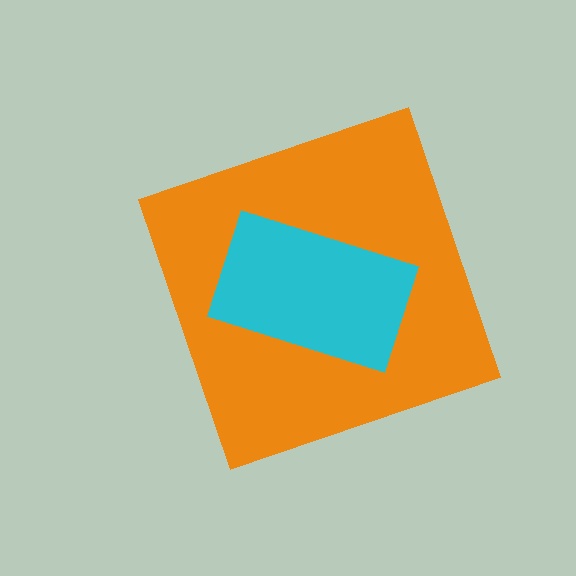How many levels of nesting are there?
2.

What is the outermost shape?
The orange diamond.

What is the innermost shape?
The cyan rectangle.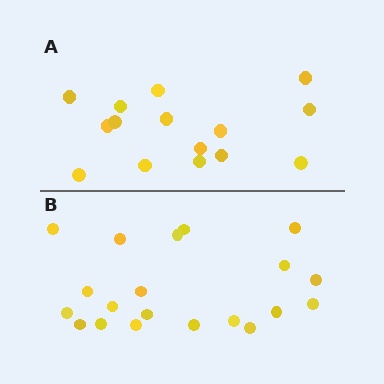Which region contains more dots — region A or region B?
Region B (the bottom region) has more dots.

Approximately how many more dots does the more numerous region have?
Region B has about 5 more dots than region A.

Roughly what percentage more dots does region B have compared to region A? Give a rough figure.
About 35% more.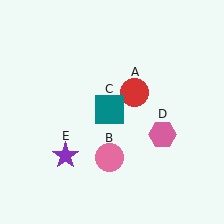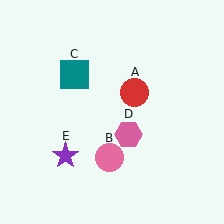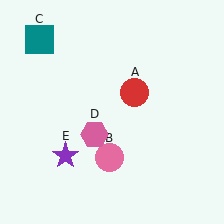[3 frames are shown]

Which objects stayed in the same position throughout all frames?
Red circle (object A) and pink circle (object B) and purple star (object E) remained stationary.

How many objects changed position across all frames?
2 objects changed position: teal square (object C), pink hexagon (object D).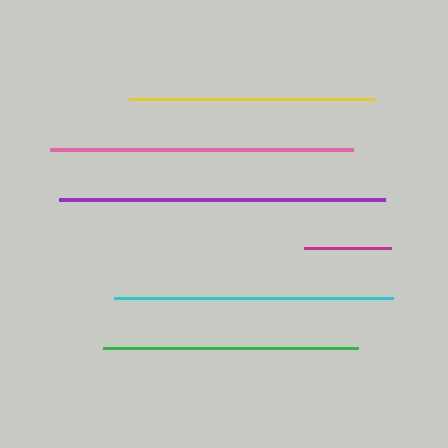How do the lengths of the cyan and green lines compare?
The cyan and green lines are approximately the same length.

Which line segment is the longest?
The purple line is the longest at approximately 326 pixels.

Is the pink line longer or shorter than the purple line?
The purple line is longer than the pink line.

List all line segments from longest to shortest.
From longest to shortest: purple, pink, cyan, green, yellow, magenta.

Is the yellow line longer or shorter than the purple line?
The purple line is longer than the yellow line.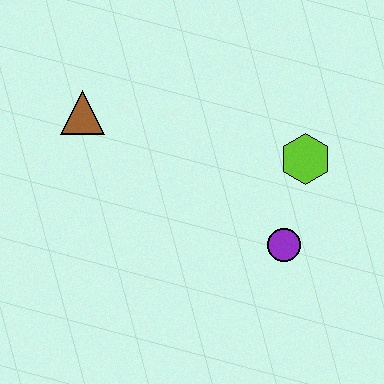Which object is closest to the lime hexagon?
The purple circle is closest to the lime hexagon.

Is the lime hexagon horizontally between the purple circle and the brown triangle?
No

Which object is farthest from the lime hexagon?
The brown triangle is farthest from the lime hexagon.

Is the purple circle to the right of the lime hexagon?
No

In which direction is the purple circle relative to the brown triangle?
The purple circle is to the right of the brown triangle.